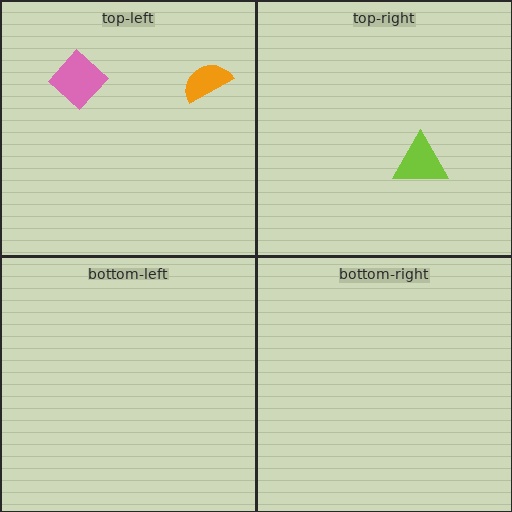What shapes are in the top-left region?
The pink diamond, the orange semicircle.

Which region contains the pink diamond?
The top-left region.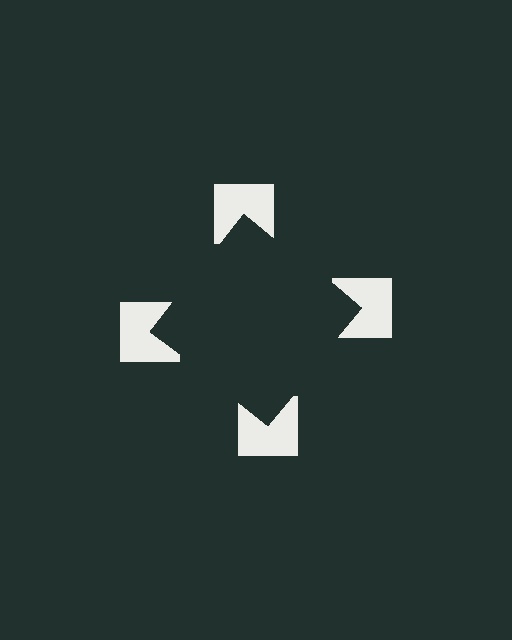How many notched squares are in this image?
There are 4 — one at each vertex of the illusory square.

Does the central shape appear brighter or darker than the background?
It typically appears slightly darker than the background, even though no actual brightness change is drawn.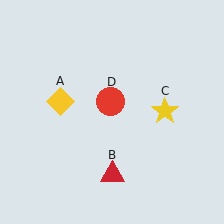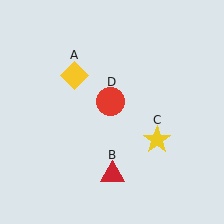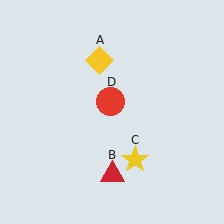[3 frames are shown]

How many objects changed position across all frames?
2 objects changed position: yellow diamond (object A), yellow star (object C).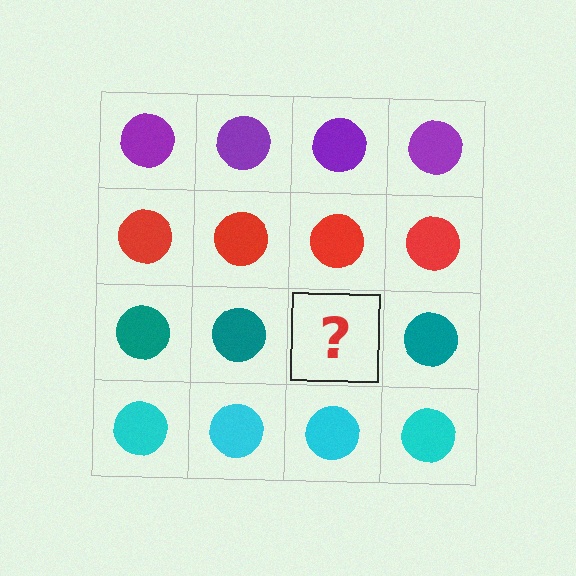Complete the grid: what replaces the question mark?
The question mark should be replaced with a teal circle.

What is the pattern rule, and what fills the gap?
The rule is that each row has a consistent color. The gap should be filled with a teal circle.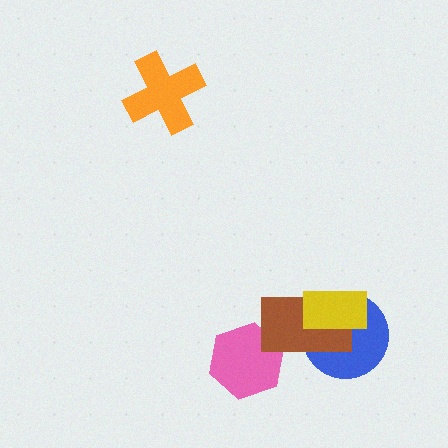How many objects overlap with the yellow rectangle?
2 objects overlap with the yellow rectangle.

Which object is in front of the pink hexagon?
The brown rectangle is in front of the pink hexagon.